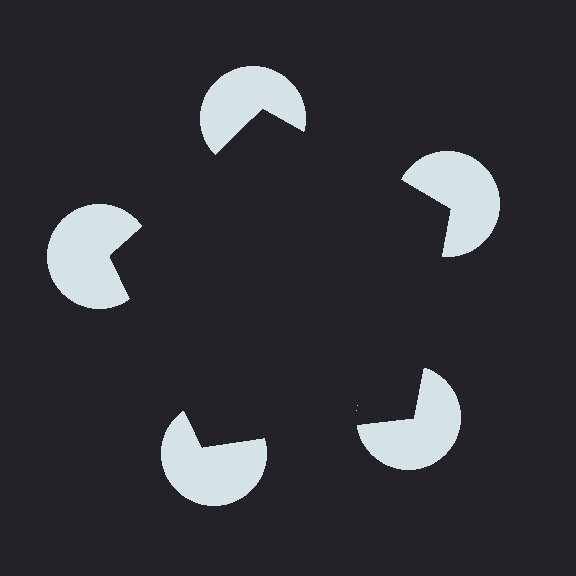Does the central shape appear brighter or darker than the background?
It typically appears slightly darker than the background, even though no actual brightness change is drawn.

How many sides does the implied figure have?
5 sides.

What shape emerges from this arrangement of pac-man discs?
An illusory pentagon — its edges are inferred from the aligned wedge cuts in the pac-man discs, not physically drawn.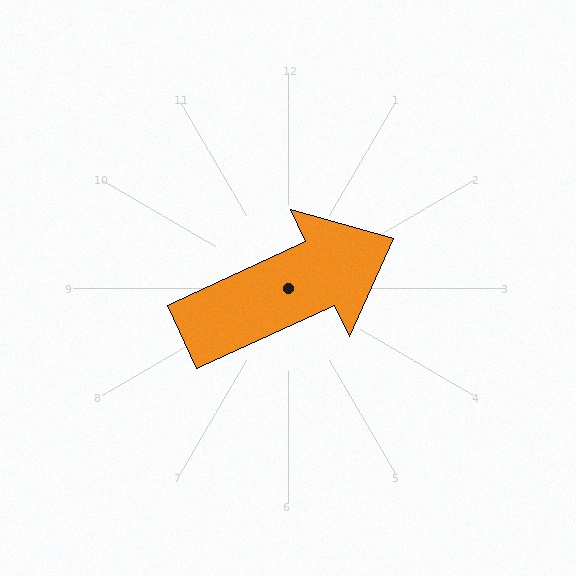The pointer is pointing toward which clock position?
Roughly 2 o'clock.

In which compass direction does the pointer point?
Northeast.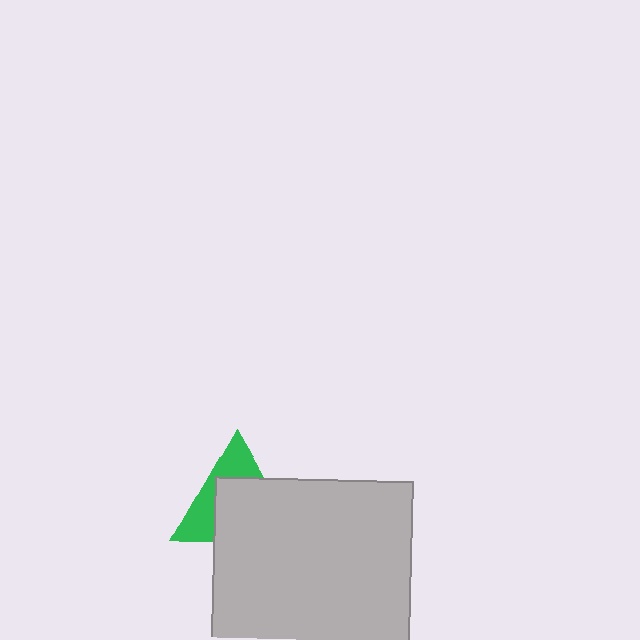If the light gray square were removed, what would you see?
You would see the complete green triangle.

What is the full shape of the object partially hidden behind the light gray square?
The partially hidden object is a green triangle.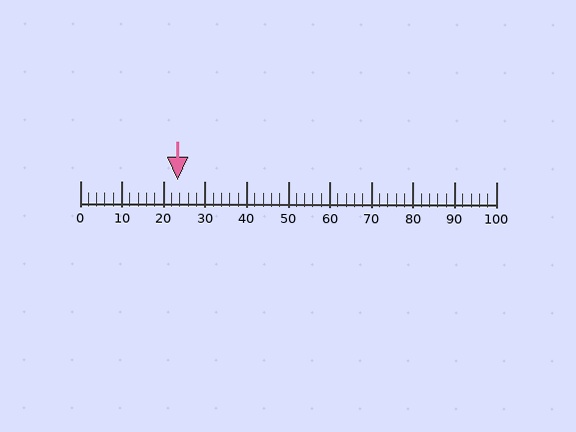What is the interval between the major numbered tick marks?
The major tick marks are spaced 10 units apart.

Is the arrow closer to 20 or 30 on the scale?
The arrow is closer to 20.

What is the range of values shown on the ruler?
The ruler shows values from 0 to 100.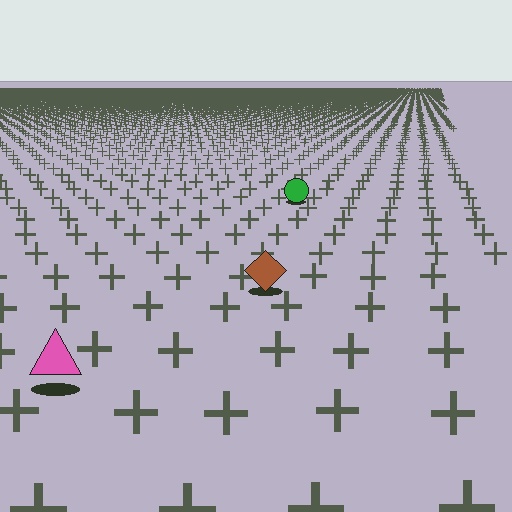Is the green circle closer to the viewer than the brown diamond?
No. The brown diamond is closer — you can tell from the texture gradient: the ground texture is coarser near it.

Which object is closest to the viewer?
The pink triangle is closest. The texture marks near it are larger and more spread out.